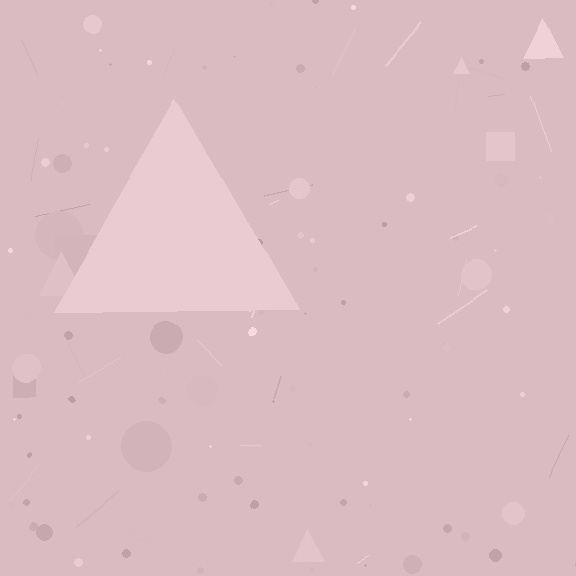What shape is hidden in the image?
A triangle is hidden in the image.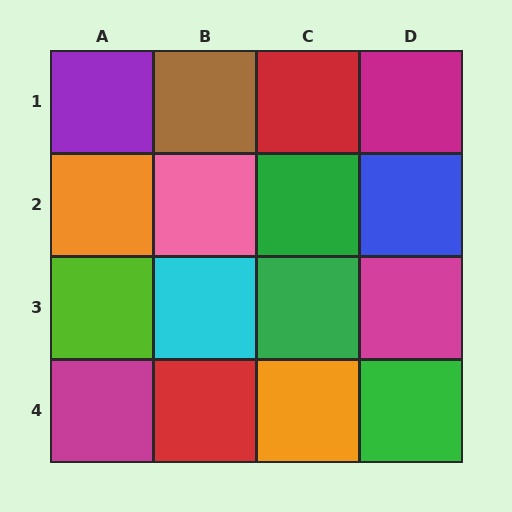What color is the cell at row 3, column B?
Cyan.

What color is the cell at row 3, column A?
Lime.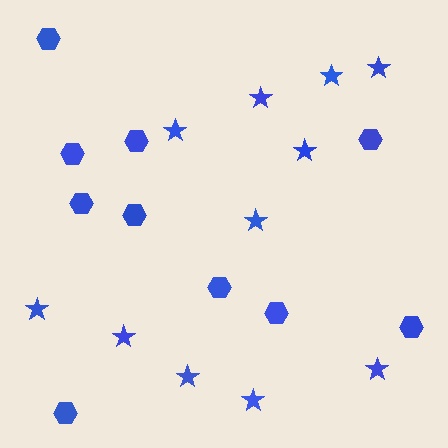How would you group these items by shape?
There are 2 groups: one group of stars (11) and one group of hexagons (10).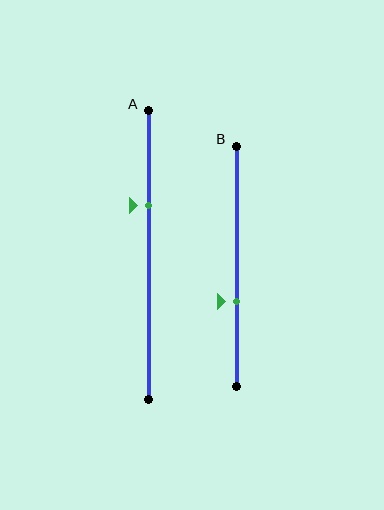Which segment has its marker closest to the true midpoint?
Segment B has its marker closest to the true midpoint.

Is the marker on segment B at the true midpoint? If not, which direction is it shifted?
No, the marker on segment B is shifted downward by about 15% of the segment length.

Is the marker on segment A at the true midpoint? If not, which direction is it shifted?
No, the marker on segment A is shifted upward by about 17% of the segment length.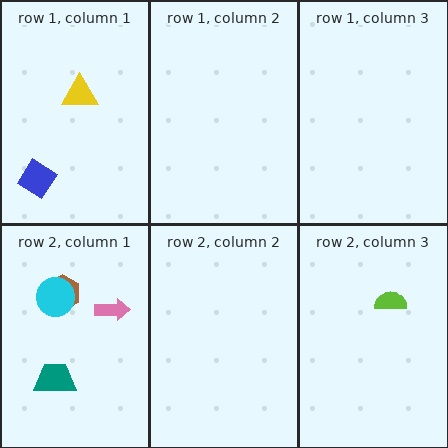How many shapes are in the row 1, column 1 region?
2.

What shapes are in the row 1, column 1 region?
The blue diamond, the yellow triangle.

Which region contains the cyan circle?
The row 2, column 1 region.